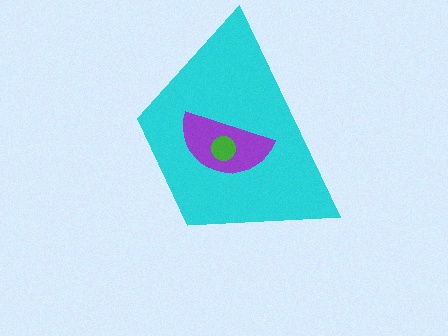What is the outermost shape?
The cyan trapezoid.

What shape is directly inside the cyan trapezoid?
The purple semicircle.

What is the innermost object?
The green circle.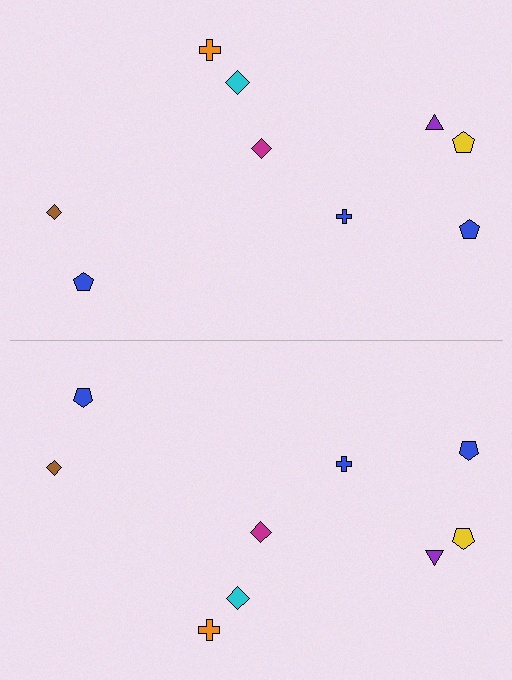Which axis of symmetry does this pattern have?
The pattern has a horizontal axis of symmetry running through the center of the image.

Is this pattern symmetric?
Yes, this pattern has bilateral (reflection) symmetry.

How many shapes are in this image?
There are 18 shapes in this image.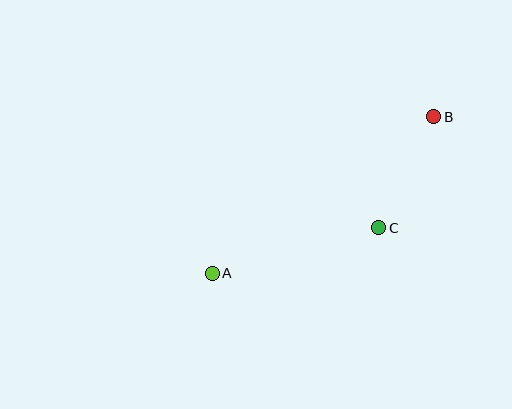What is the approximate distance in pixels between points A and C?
The distance between A and C is approximately 172 pixels.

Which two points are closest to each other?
Points B and C are closest to each other.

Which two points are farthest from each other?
Points A and B are farthest from each other.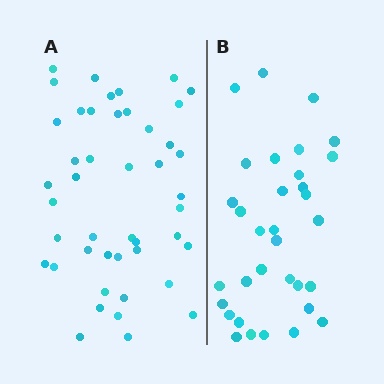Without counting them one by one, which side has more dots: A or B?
Region A (the left region) has more dots.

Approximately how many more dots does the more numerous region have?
Region A has roughly 12 or so more dots than region B.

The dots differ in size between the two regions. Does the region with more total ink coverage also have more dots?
No. Region B has more total ink coverage because its dots are larger, but region A actually contains more individual dots. Total area can be misleading — the number of items is what matters here.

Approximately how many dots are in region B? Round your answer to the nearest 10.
About 30 dots. (The exact count is 33, which rounds to 30.)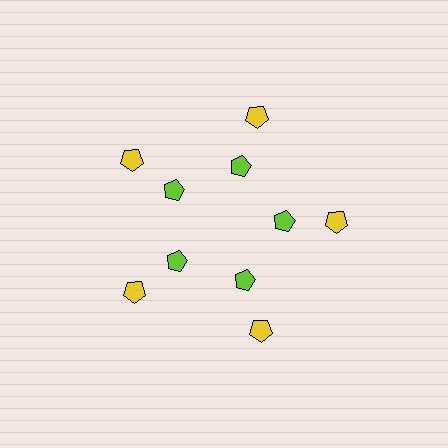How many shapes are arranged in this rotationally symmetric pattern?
There are 10 shapes, arranged in 5 groups of 2.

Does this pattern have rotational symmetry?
Yes, this pattern has 5-fold rotational symmetry. It looks the same after rotating 72 degrees around the center.